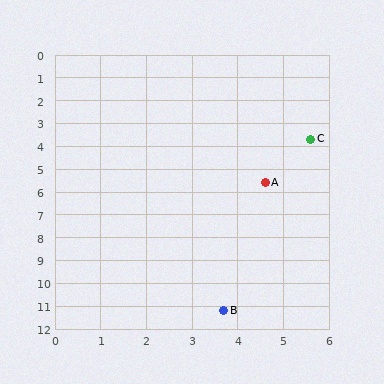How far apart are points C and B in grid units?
Points C and B are about 7.7 grid units apart.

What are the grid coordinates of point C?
Point C is at approximately (5.6, 3.7).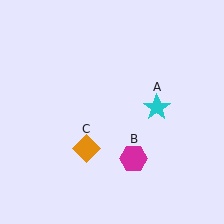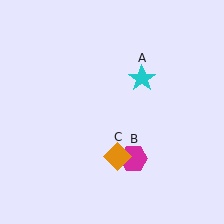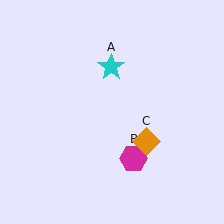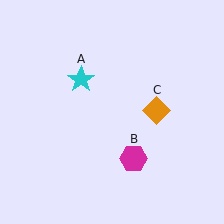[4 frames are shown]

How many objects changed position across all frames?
2 objects changed position: cyan star (object A), orange diamond (object C).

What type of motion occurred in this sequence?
The cyan star (object A), orange diamond (object C) rotated counterclockwise around the center of the scene.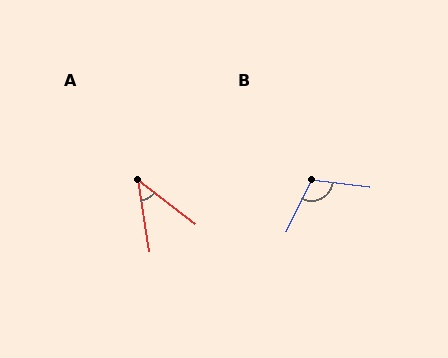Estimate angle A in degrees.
Approximately 43 degrees.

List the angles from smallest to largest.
A (43°), B (108°).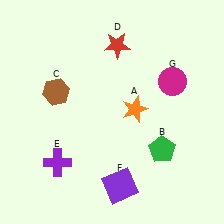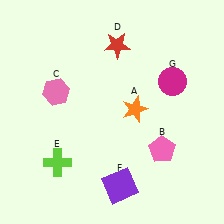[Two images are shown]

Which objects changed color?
B changed from green to pink. C changed from brown to pink. E changed from purple to lime.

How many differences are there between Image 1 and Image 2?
There are 3 differences between the two images.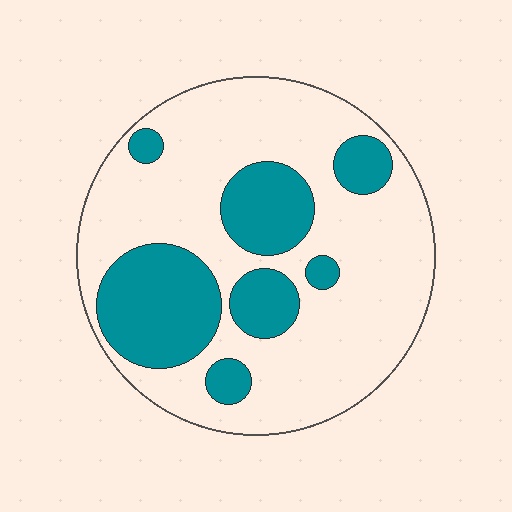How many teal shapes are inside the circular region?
7.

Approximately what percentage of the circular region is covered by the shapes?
Approximately 30%.